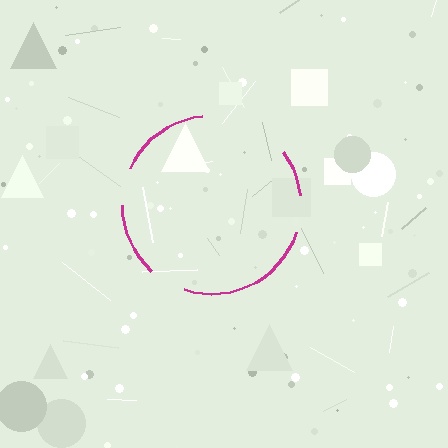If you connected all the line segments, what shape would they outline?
They would outline a circle.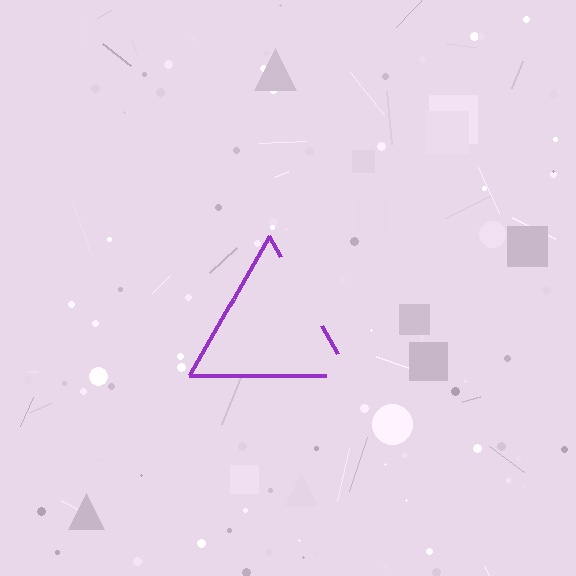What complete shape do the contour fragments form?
The contour fragments form a triangle.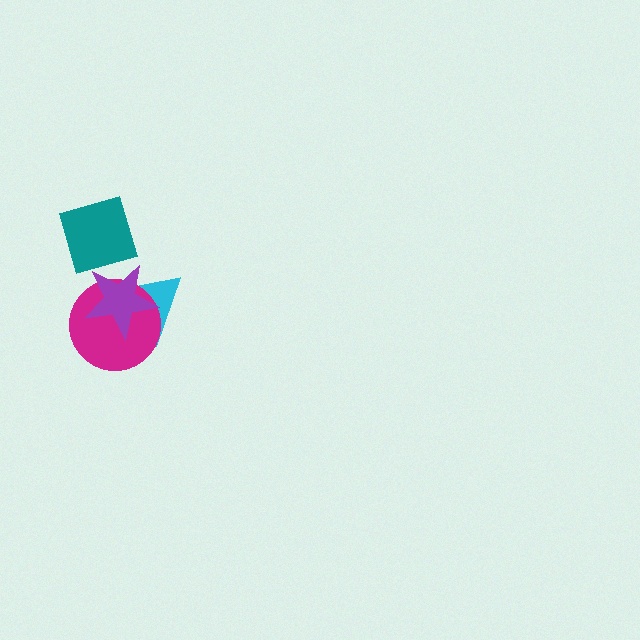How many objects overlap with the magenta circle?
2 objects overlap with the magenta circle.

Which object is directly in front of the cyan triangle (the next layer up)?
The magenta circle is directly in front of the cyan triangle.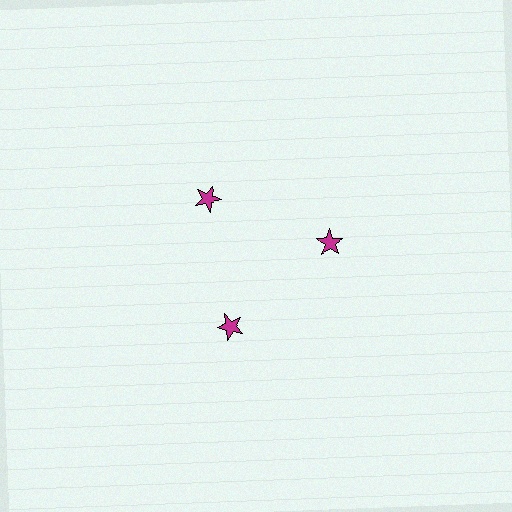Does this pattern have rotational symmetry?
Yes, this pattern has 3-fold rotational symmetry. It looks the same after rotating 120 degrees around the center.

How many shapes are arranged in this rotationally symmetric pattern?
There are 3 shapes, arranged in 3 groups of 1.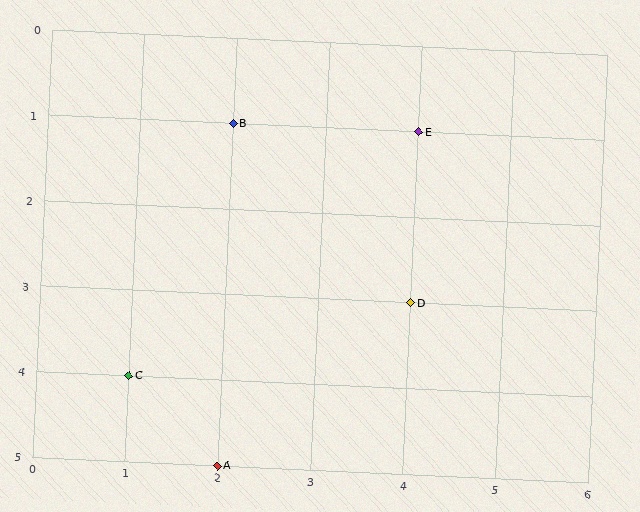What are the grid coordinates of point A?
Point A is at grid coordinates (2, 5).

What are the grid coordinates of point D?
Point D is at grid coordinates (4, 3).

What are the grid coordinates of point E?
Point E is at grid coordinates (4, 1).